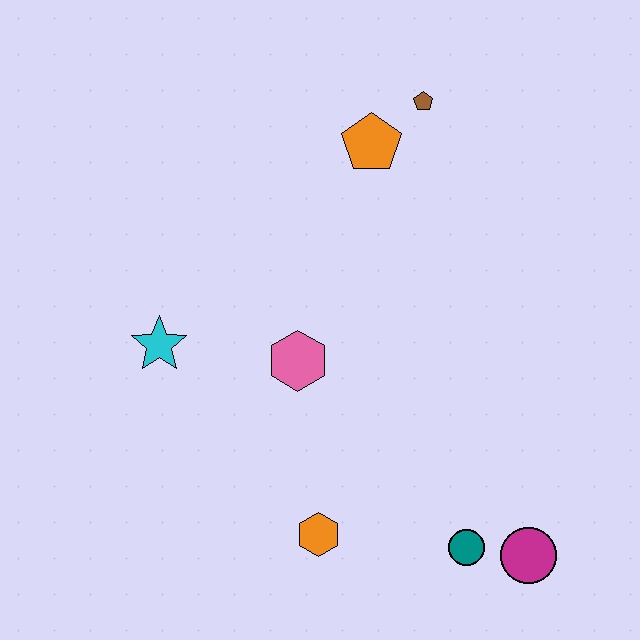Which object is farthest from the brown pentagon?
The magenta circle is farthest from the brown pentagon.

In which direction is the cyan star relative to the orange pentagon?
The cyan star is to the left of the orange pentagon.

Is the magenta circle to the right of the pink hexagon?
Yes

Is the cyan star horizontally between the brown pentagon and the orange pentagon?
No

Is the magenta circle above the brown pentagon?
No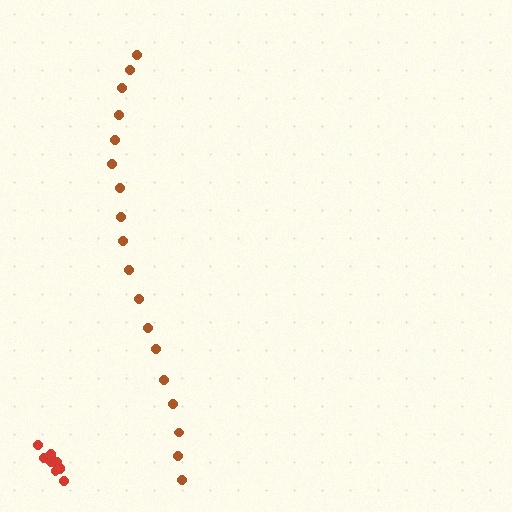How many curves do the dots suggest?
There are 2 distinct paths.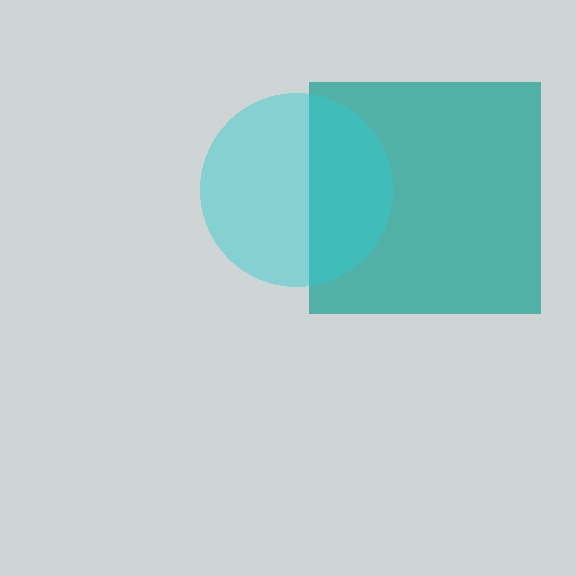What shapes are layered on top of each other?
The layered shapes are: a teal square, a cyan circle.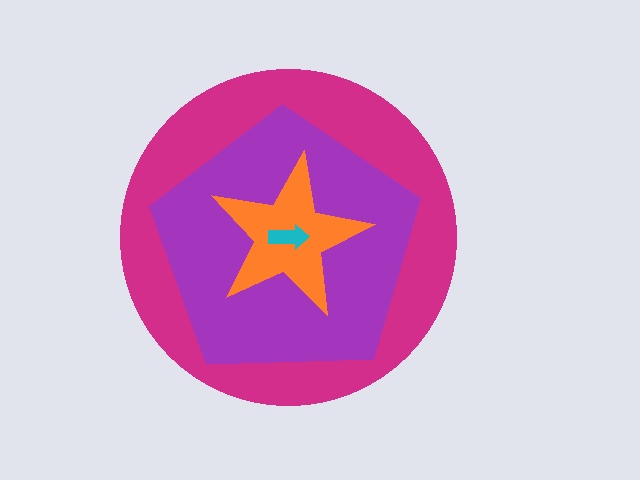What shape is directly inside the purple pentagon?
The orange star.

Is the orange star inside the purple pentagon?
Yes.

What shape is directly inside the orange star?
The cyan arrow.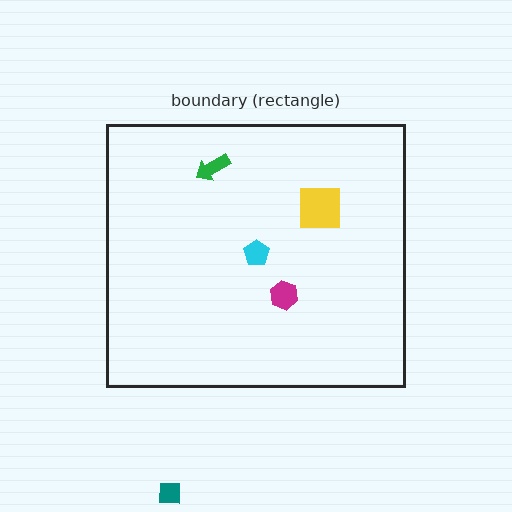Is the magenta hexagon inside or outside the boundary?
Inside.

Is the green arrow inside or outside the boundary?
Inside.